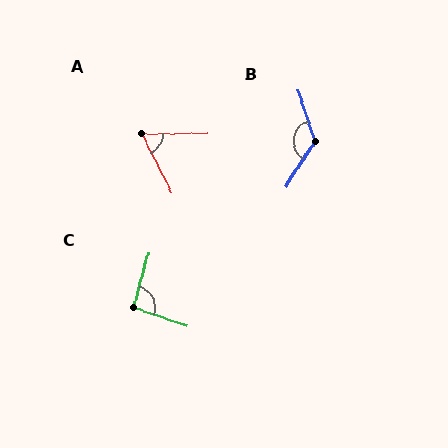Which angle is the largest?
B, at approximately 128 degrees.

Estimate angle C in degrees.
Approximately 94 degrees.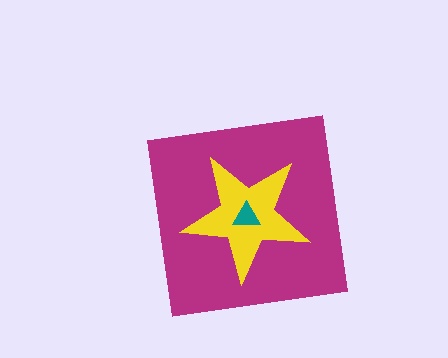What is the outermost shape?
The magenta square.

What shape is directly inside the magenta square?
The yellow star.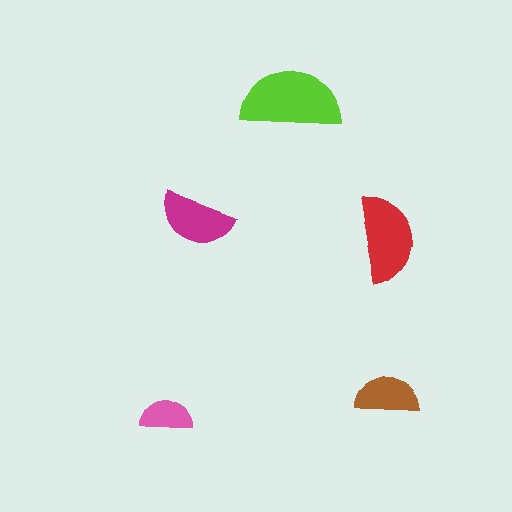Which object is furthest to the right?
The brown semicircle is rightmost.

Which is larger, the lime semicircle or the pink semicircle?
The lime one.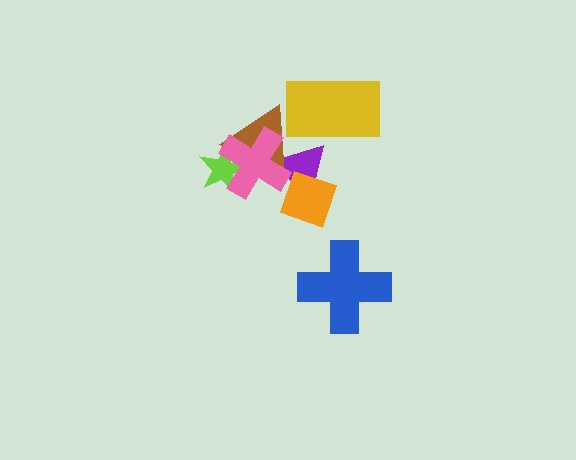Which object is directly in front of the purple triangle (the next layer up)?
The orange diamond is directly in front of the purple triangle.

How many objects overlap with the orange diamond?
1 object overlaps with the orange diamond.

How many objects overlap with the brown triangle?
4 objects overlap with the brown triangle.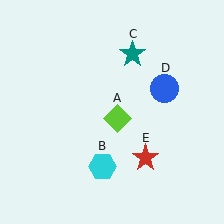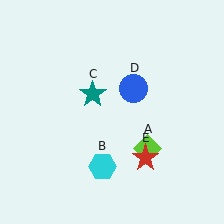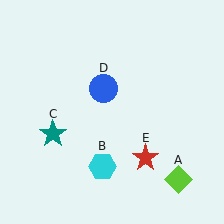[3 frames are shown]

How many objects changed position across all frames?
3 objects changed position: lime diamond (object A), teal star (object C), blue circle (object D).